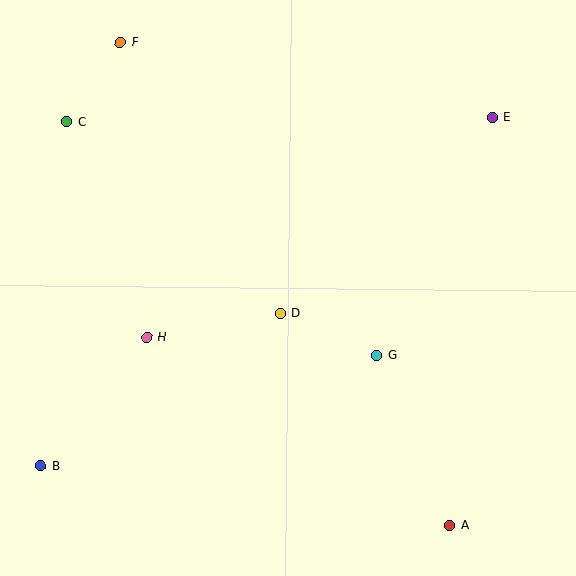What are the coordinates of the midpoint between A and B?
The midpoint between A and B is at (245, 496).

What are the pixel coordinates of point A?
Point A is at (449, 525).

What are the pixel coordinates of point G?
Point G is at (377, 355).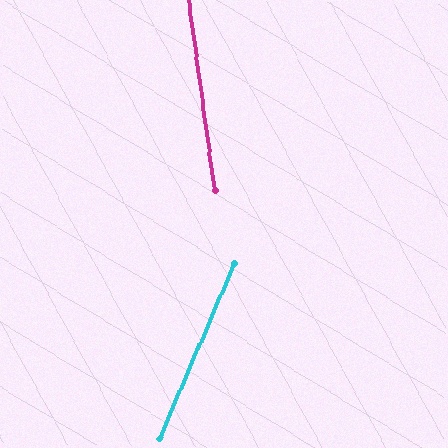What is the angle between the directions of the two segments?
Approximately 31 degrees.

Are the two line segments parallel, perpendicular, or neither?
Neither parallel nor perpendicular — they differ by about 31°.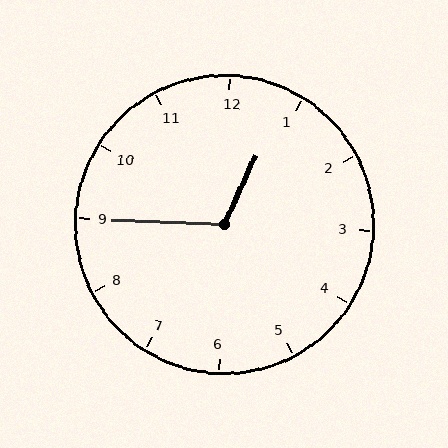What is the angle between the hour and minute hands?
Approximately 112 degrees.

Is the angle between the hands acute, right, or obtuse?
It is obtuse.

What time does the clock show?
12:45.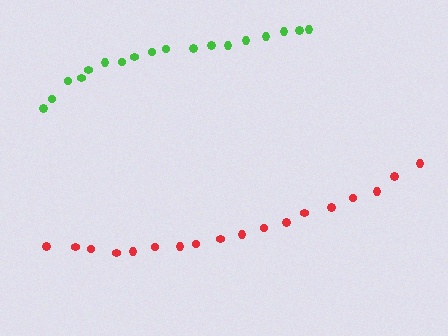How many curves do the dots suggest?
There are 2 distinct paths.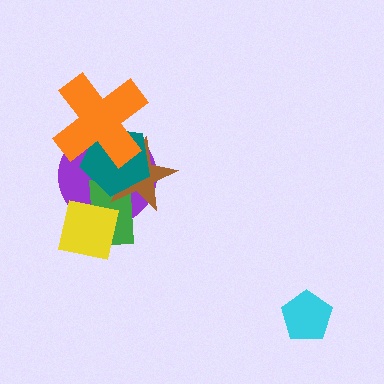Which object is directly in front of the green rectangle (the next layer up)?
The brown star is directly in front of the green rectangle.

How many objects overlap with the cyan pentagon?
0 objects overlap with the cyan pentagon.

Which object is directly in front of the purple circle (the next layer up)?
The green rectangle is directly in front of the purple circle.